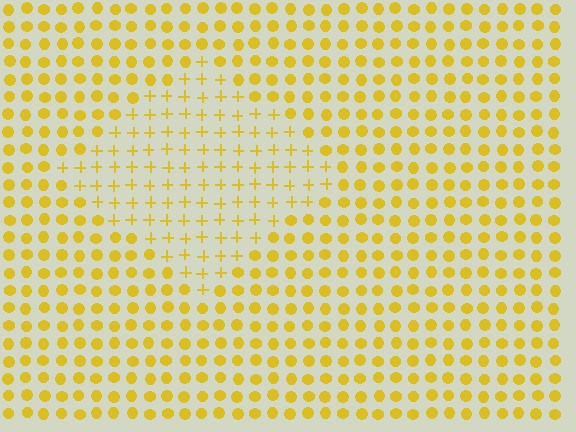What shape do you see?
I see a diamond.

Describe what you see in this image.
The image is filled with small yellow elements arranged in a uniform grid. A diamond-shaped region contains plus signs, while the surrounding area contains circles. The boundary is defined purely by the change in element shape.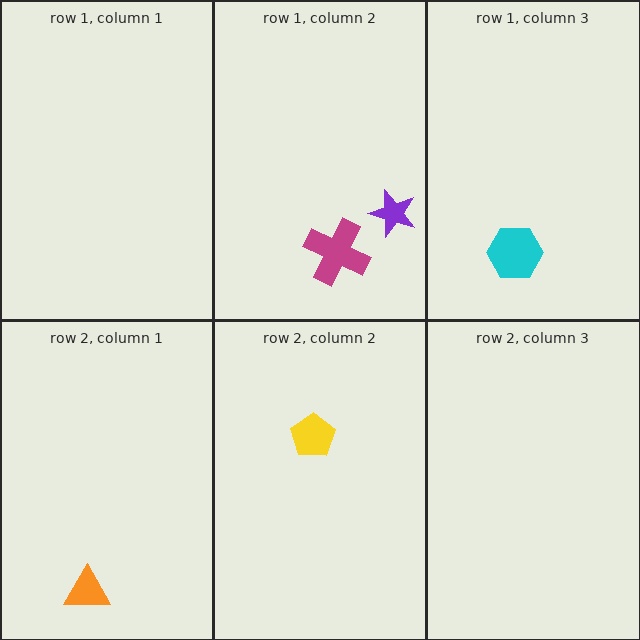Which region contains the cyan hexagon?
The row 1, column 3 region.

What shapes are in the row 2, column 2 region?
The yellow pentagon.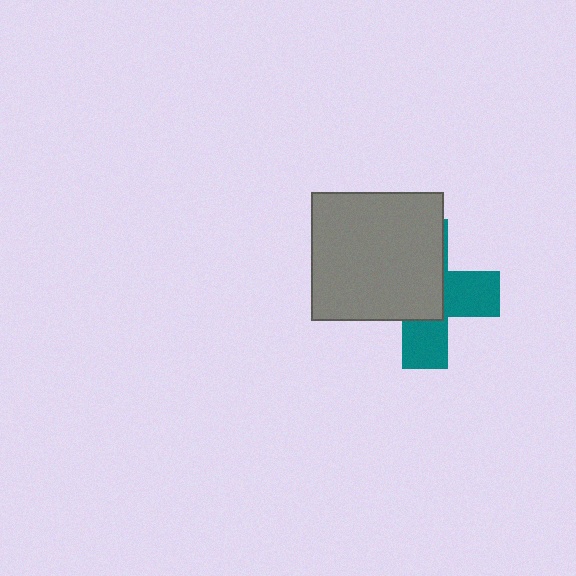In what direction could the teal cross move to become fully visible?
The teal cross could move toward the lower-right. That would shift it out from behind the gray rectangle entirely.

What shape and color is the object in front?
The object in front is a gray rectangle.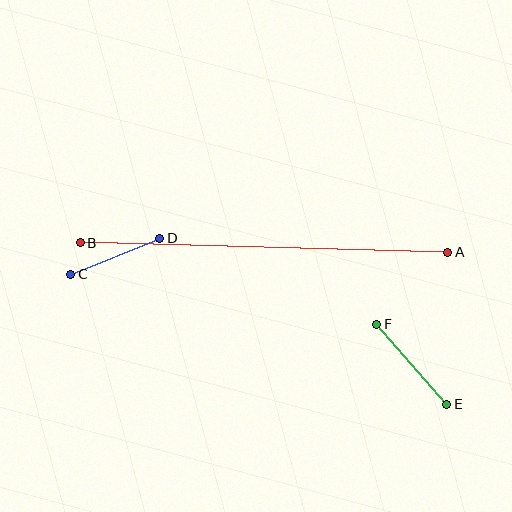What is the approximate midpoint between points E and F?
The midpoint is at approximately (412, 364) pixels.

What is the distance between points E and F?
The distance is approximately 106 pixels.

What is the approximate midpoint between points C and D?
The midpoint is at approximately (115, 256) pixels.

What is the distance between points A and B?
The distance is approximately 368 pixels.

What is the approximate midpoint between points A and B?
The midpoint is at approximately (264, 248) pixels.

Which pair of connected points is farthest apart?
Points A and B are farthest apart.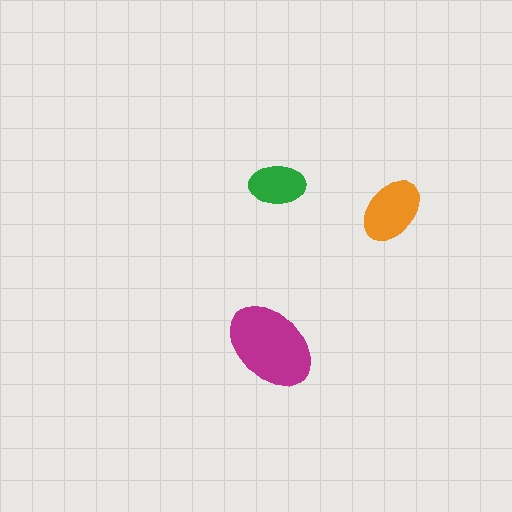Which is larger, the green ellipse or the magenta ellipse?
The magenta one.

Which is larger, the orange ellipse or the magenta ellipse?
The magenta one.